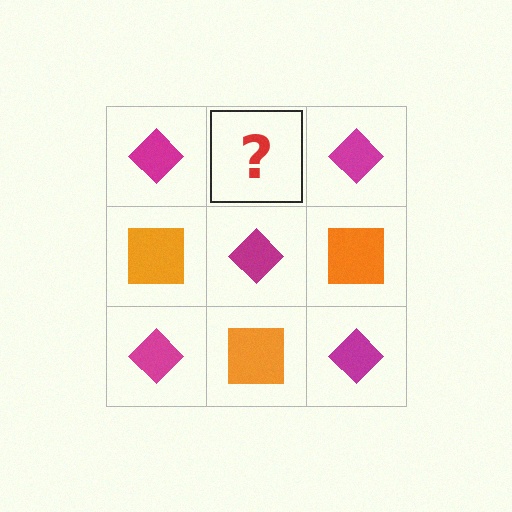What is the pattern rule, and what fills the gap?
The rule is that it alternates magenta diamond and orange square in a checkerboard pattern. The gap should be filled with an orange square.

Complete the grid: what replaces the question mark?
The question mark should be replaced with an orange square.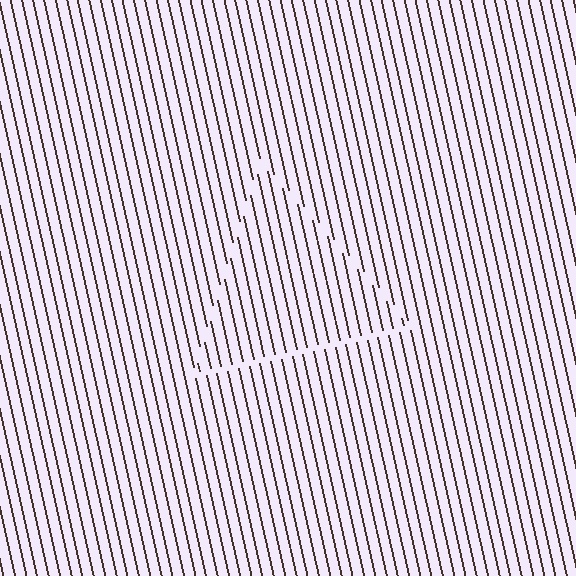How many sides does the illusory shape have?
3 sides — the line-ends trace a triangle.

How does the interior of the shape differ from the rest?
The interior of the shape contains the same grating, shifted by half a period — the contour is defined by the phase discontinuity where line-ends from the inner and outer gratings abut.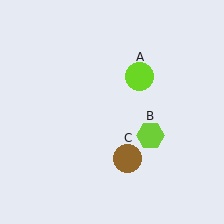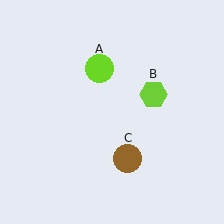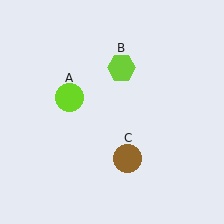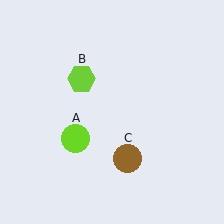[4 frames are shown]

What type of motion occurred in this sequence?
The lime circle (object A), lime hexagon (object B) rotated counterclockwise around the center of the scene.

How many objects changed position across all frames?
2 objects changed position: lime circle (object A), lime hexagon (object B).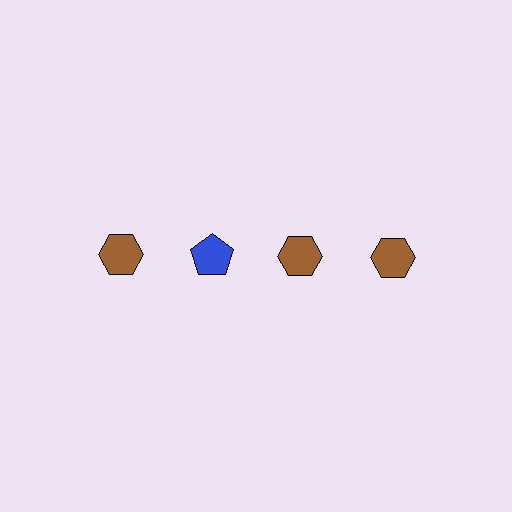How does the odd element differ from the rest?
It differs in both color (blue instead of brown) and shape (pentagon instead of hexagon).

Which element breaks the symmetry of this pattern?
The blue pentagon in the top row, second from left column breaks the symmetry. All other shapes are brown hexagons.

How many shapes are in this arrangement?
There are 4 shapes arranged in a grid pattern.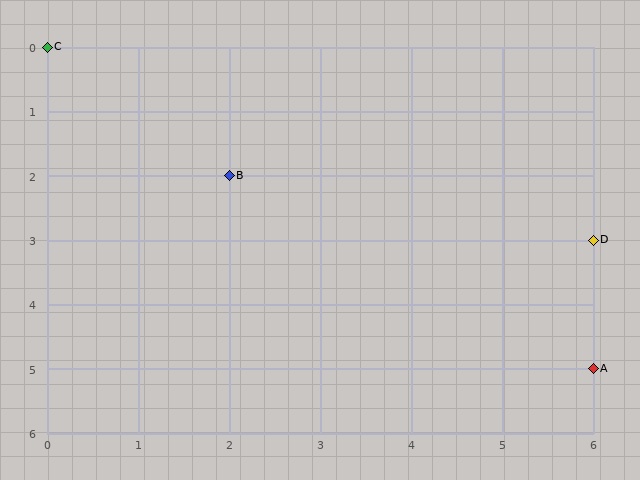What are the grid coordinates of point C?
Point C is at grid coordinates (0, 0).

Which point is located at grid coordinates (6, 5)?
Point A is at (6, 5).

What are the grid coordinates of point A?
Point A is at grid coordinates (6, 5).